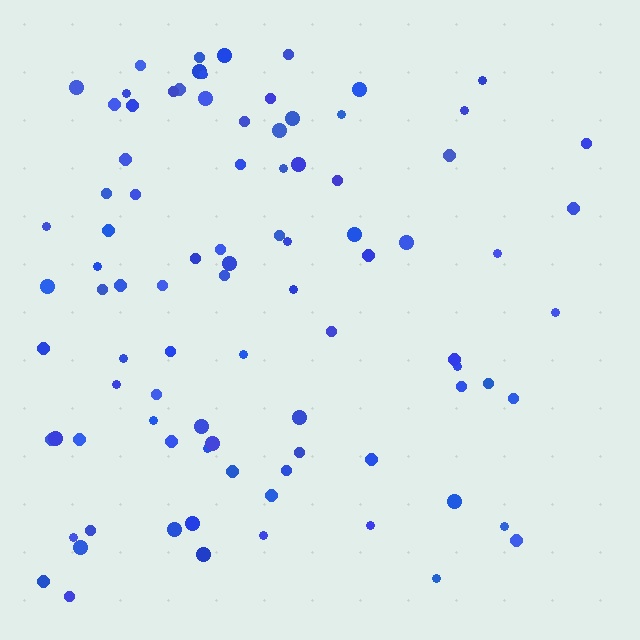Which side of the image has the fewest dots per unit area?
The right.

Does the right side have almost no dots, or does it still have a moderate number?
Still a moderate number, just noticeably fewer than the left.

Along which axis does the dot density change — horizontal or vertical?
Horizontal.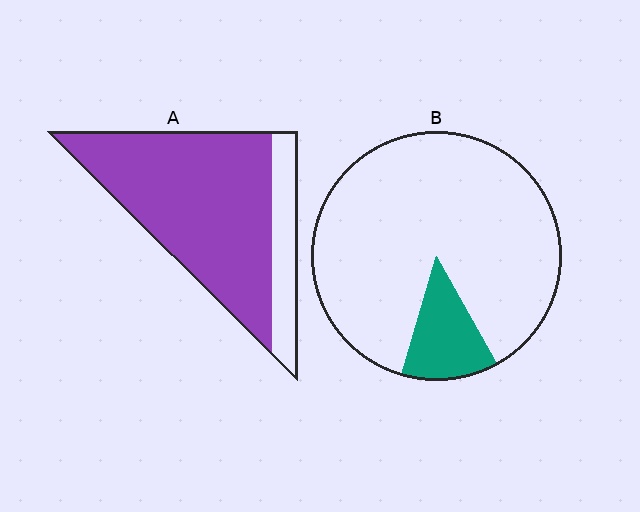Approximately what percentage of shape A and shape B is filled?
A is approximately 80% and B is approximately 15%.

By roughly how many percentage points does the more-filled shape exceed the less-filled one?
By roughly 70 percentage points (A over B).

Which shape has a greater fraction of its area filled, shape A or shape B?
Shape A.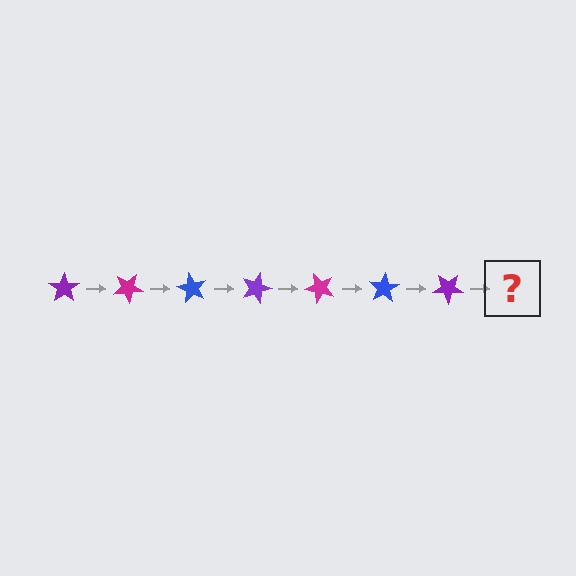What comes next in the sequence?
The next element should be a magenta star, rotated 210 degrees from the start.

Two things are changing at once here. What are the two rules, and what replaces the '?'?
The two rules are that it rotates 30 degrees each step and the color cycles through purple, magenta, and blue. The '?' should be a magenta star, rotated 210 degrees from the start.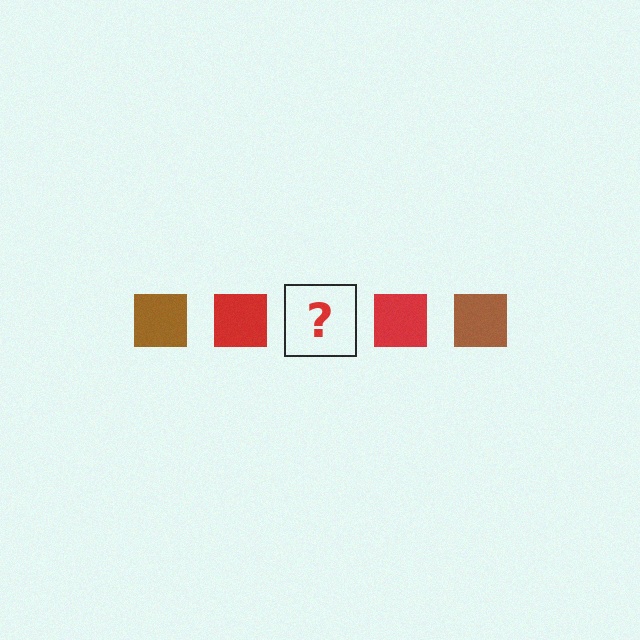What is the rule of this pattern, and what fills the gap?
The rule is that the pattern cycles through brown, red squares. The gap should be filled with a brown square.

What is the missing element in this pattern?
The missing element is a brown square.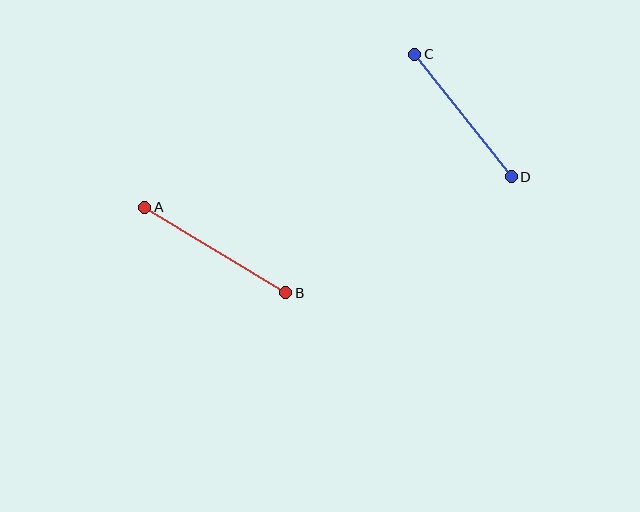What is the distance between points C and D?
The distance is approximately 156 pixels.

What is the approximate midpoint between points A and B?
The midpoint is at approximately (215, 250) pixels.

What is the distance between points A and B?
The distance is approximately 165 pixels.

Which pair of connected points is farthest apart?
Points A and B are farthest apart.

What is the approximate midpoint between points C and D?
The midpoint is at approximately (463, 115) pixels.